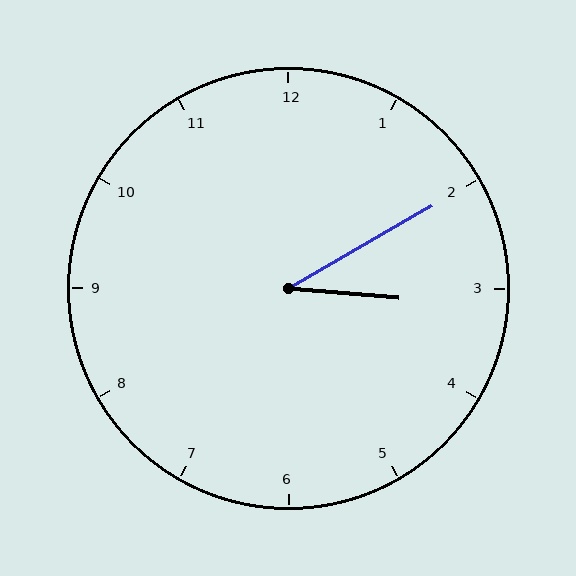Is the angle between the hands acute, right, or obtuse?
It is acute.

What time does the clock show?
3:10.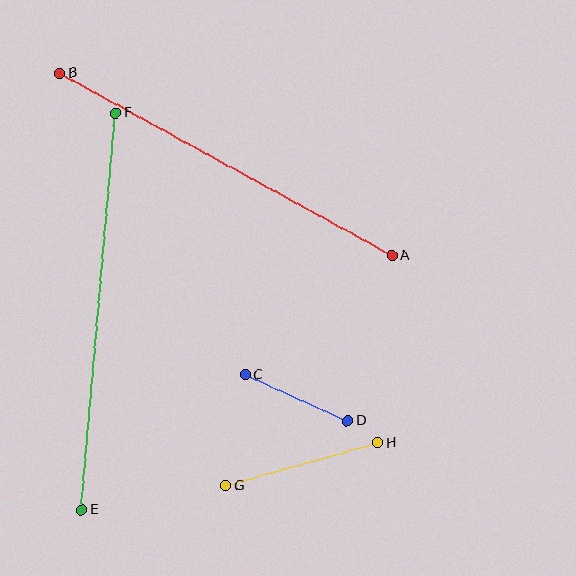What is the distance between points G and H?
The distance is approximately 158 pixels.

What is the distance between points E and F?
The distance is approximately 398 pixels.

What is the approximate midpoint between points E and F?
The midpoint is at approximately (99, 312) pixels.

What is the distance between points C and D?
The distance is approximately 113 pixels.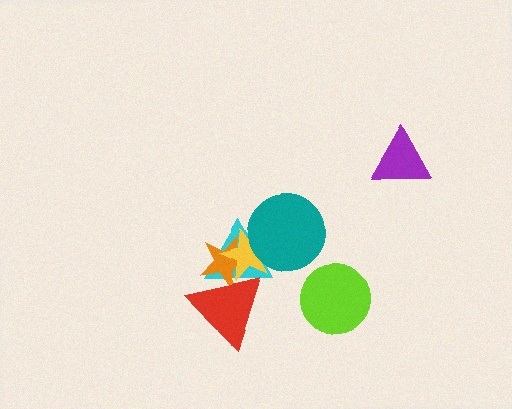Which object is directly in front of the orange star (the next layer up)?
The yellow star is directly in front of the orange star.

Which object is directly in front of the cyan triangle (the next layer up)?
The orange star is directly in front of the cyan triangle.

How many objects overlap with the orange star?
3 objects overlap with the orange star.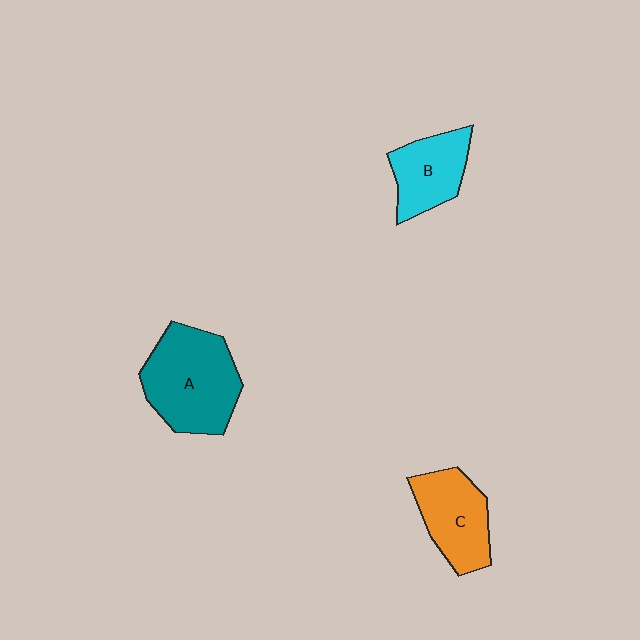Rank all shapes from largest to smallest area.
From largest to smallest: A (teal), C (orange), B (cyan).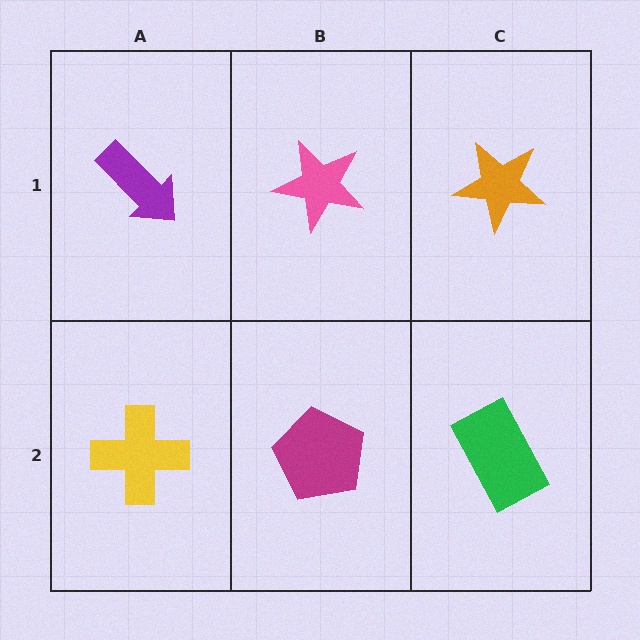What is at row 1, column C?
An orange star.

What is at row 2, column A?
A yellow cross.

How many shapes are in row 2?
3 shapes.